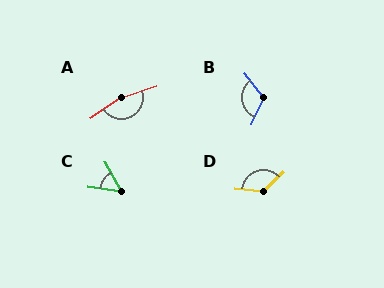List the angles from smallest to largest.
C (53°), B (118°), D (131°), A (164°).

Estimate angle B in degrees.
Approximately 118 degrees.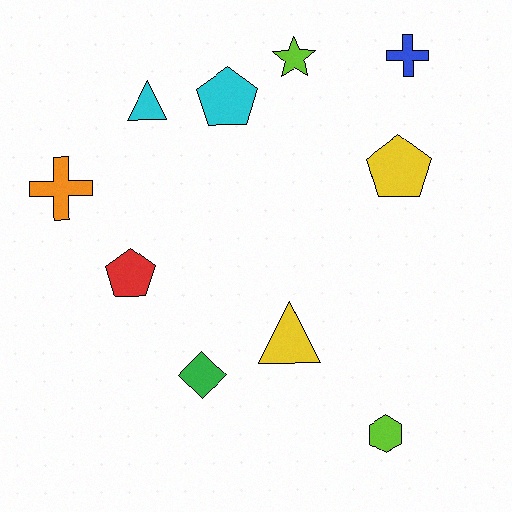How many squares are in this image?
There are no squares.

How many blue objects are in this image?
There is 1 blue object.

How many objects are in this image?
There are 10 objects.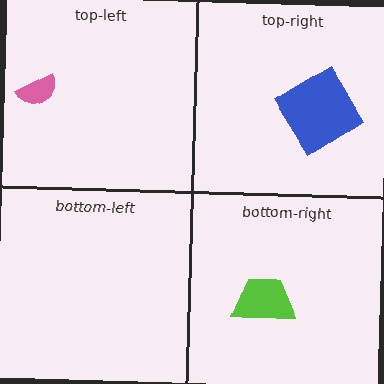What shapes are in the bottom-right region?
The lime trapezoid.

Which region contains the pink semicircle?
The top-left region.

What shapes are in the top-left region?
The pink semicircle.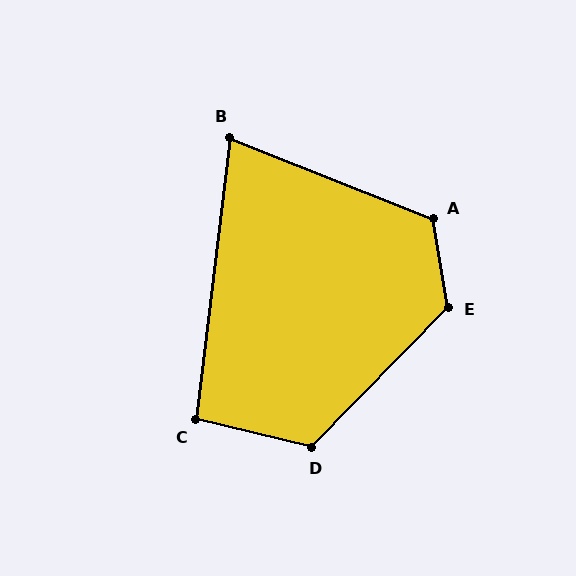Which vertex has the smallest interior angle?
B, at approximately 75 degrees.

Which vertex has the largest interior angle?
E, at approximately 126 degrees.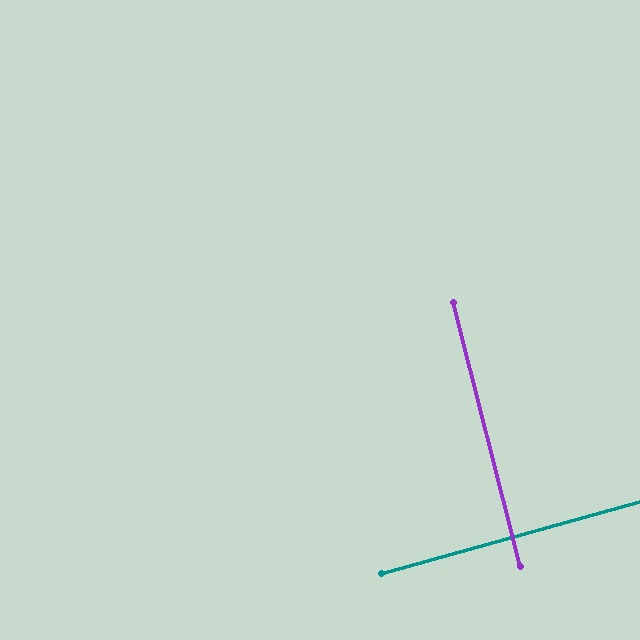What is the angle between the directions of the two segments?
Approximately 89 degrees.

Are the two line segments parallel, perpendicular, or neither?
Perpendicular — they meet at approximately 89°.